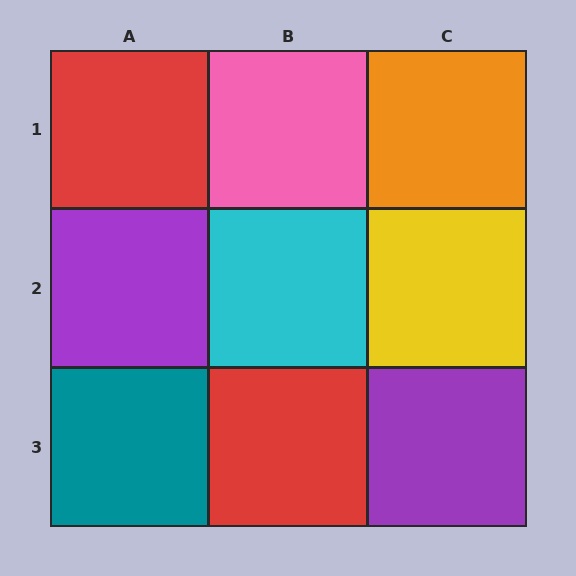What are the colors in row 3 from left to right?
Teal, red, purple.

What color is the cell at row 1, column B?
Pink.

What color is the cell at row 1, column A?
Red.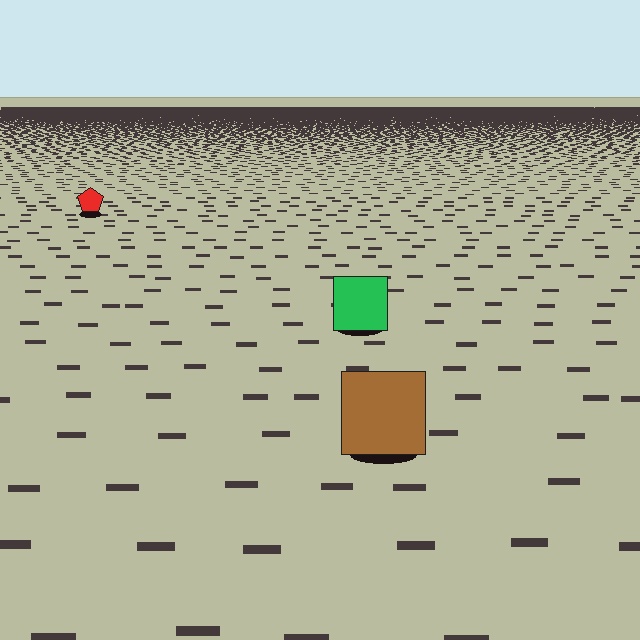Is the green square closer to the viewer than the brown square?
No. The brown square is closer — you can tell from the texture gradient: the ground texture is coarser near it.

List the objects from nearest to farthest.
From nearest to farthest: the brown square, the green square, the red pentagon.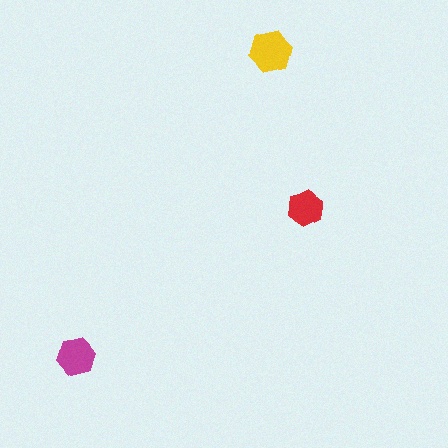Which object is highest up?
The yellow hexagon is topmost.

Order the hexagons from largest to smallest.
the yellow one, the magenta one, the red one.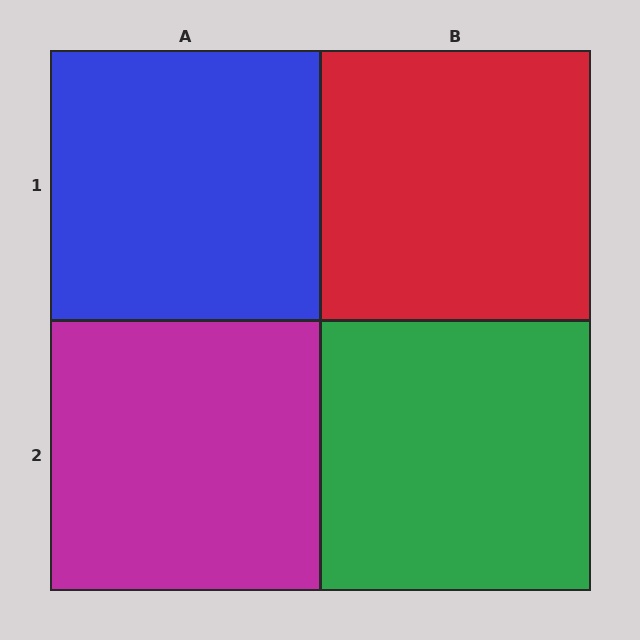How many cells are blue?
1 cell is blue.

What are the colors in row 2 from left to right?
Magenta, green.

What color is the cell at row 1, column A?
Blue.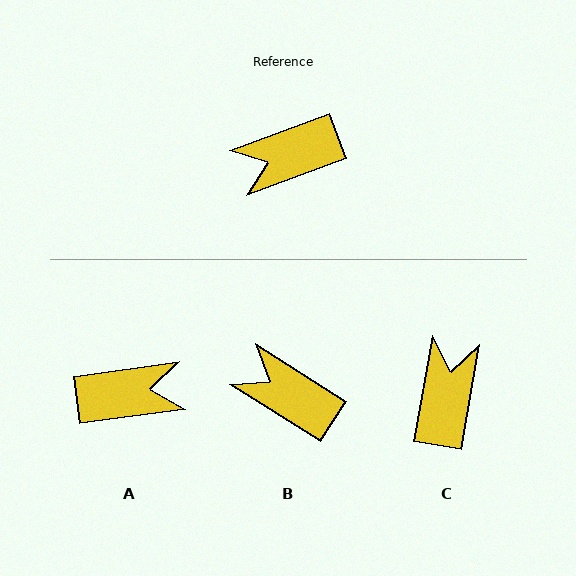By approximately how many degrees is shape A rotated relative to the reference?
Approximately 168 degrees counter-clockwise.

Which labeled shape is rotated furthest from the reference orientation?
A, about 168 degrees away.